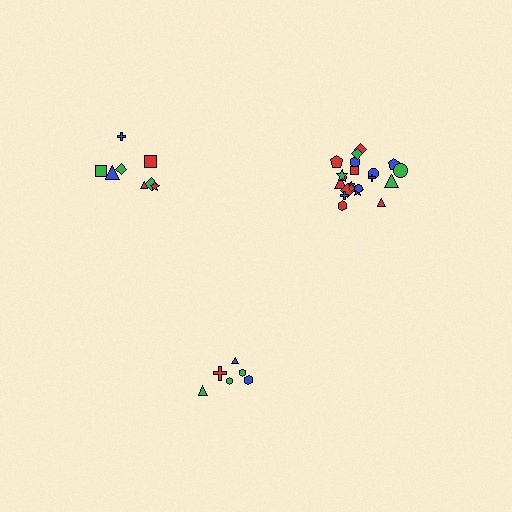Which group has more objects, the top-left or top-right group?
The top-right group.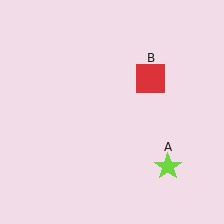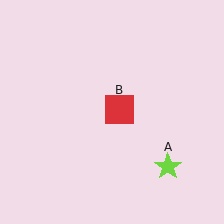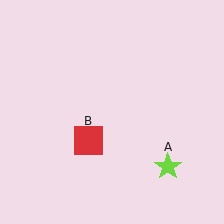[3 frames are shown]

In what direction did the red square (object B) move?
The red square (object B) moved down and to the left.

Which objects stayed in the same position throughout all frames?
Lime star (object A) remained stationary.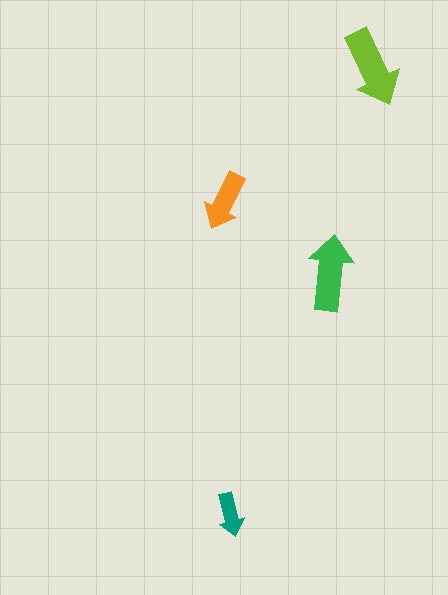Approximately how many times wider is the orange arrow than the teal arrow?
About 1.5 times wider.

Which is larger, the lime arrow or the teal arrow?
The lime one.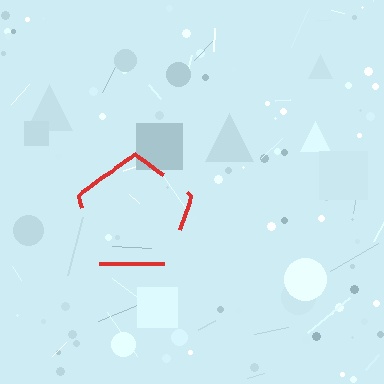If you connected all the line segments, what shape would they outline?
They would outline a pentagon.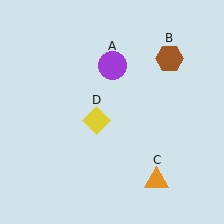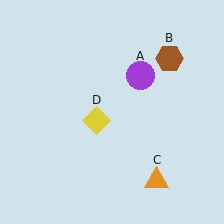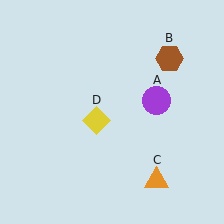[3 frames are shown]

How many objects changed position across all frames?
1 object changed position: purple circle (object A).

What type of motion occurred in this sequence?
The purple circle (object A) rotated clockwise around the center of the scene.